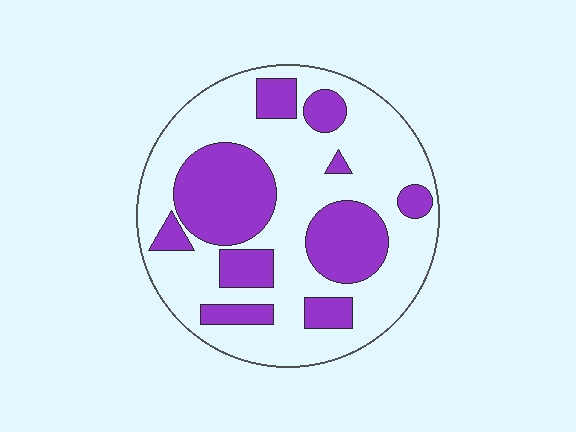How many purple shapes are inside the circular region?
10.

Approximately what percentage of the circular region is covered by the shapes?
Approximately 35%.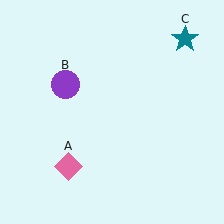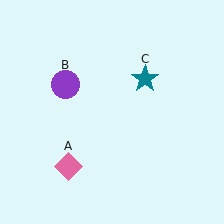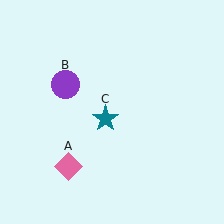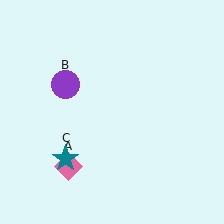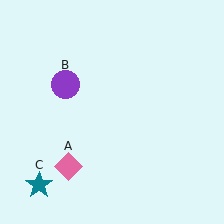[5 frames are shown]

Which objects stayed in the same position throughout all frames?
Pink diamond (object A) and purple circle (object B) remained stationary.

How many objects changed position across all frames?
1 object changed position: teal star (object C).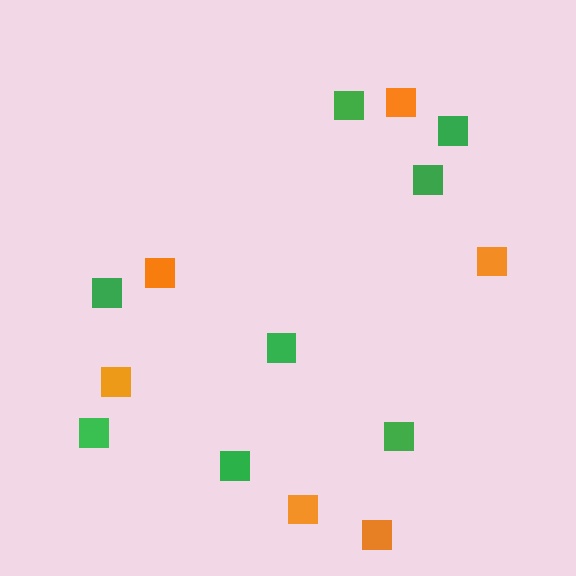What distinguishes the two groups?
There are 2 groups: one group of green squares (8) and one group of orange squares (6).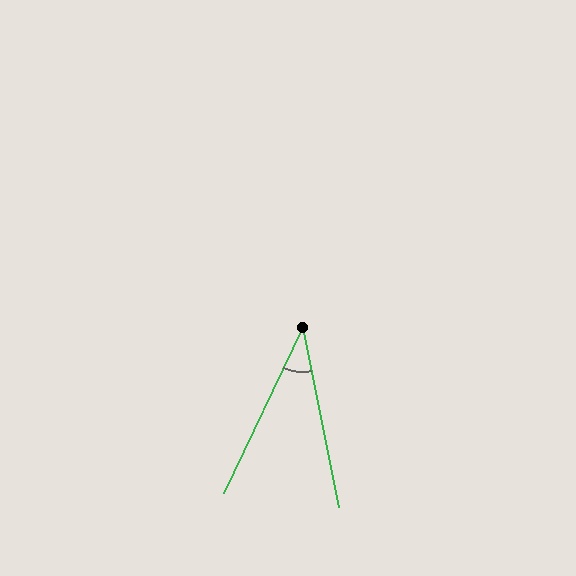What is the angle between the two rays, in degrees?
Approximately 37 degrees.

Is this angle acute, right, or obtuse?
It is acute.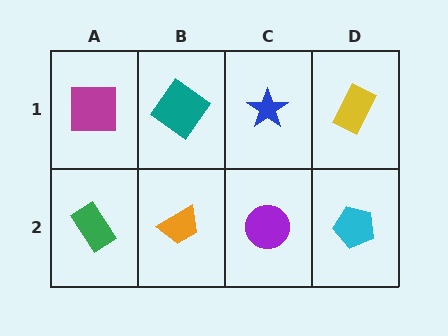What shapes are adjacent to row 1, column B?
An orange trapezoid (row 2, column B), a magenta square (row 1, column A), a blue star (row 1, column C).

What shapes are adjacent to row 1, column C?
A purple circle (row 2, column C), a teal diamond (row 1, column B), a yellow rectangle (row 1, column D).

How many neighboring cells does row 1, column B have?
3.